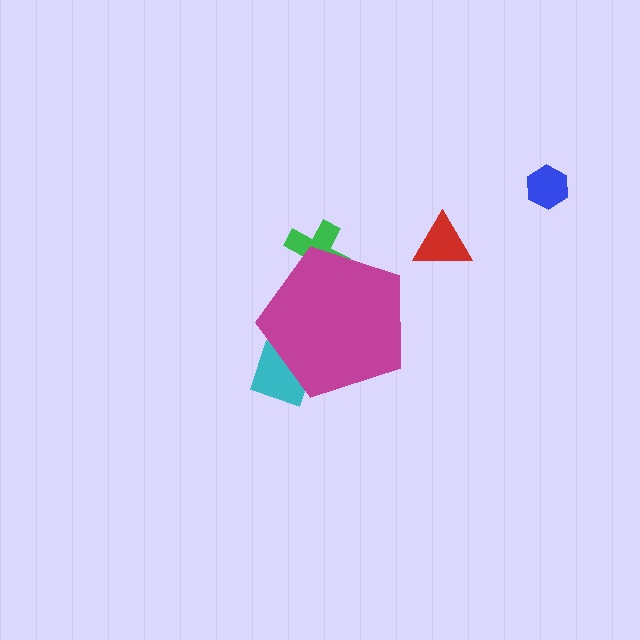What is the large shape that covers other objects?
A magenta pentagon.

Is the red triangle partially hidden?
No, the red triangle is fully visible.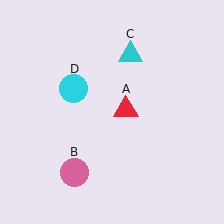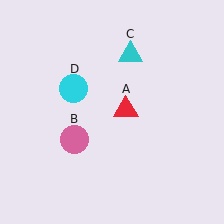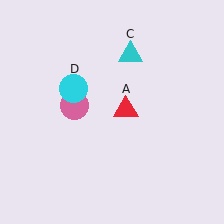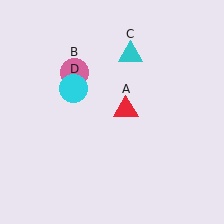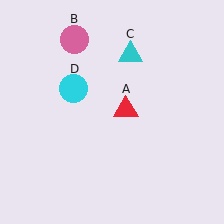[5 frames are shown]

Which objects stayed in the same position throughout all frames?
Red triangle (object A) and cyan triangle (object C) and cyan circle (object D) remained stationary.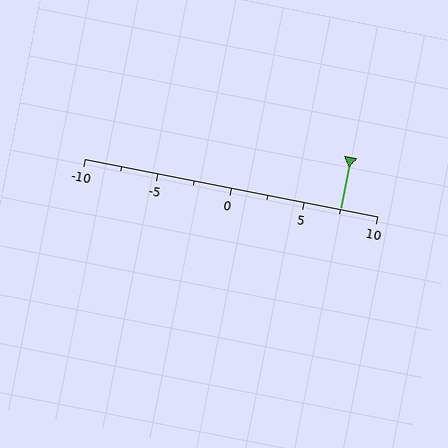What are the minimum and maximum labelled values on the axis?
The axis runs from -10 to 10.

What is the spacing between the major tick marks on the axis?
The major ticks are spaced 5 apart.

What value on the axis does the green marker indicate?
The marker indicates approximately 7.5.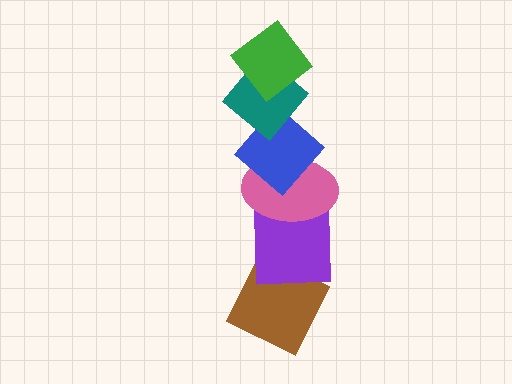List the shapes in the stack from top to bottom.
From top to bottom: the green diamond, the teal diamond, the blue diamond, the pink ellipse, the purple square, the brown diamond.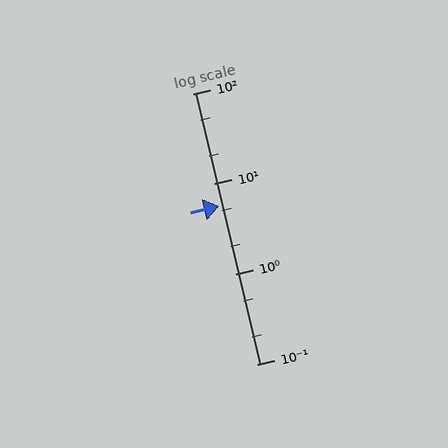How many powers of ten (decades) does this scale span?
The scale spans 3 decades, from 0.1 to 100.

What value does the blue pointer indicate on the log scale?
The pointer indicates approximately 5.7.